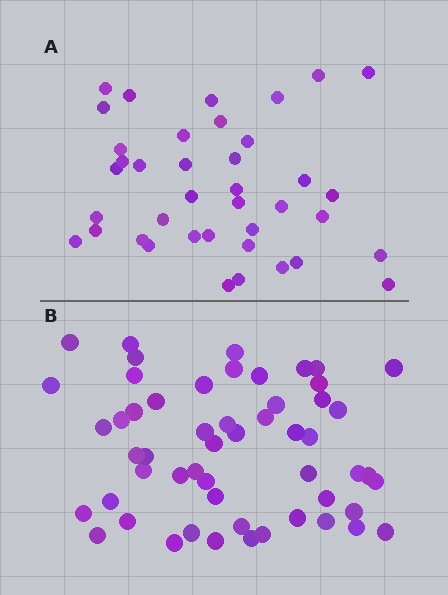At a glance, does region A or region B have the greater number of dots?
Region B (the bottom region) has more dots.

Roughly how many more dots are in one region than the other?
Region B has approximately 15 more dots than region A.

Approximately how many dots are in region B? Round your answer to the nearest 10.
About 50 dots. (The exact count is 54, which rounds to 50.)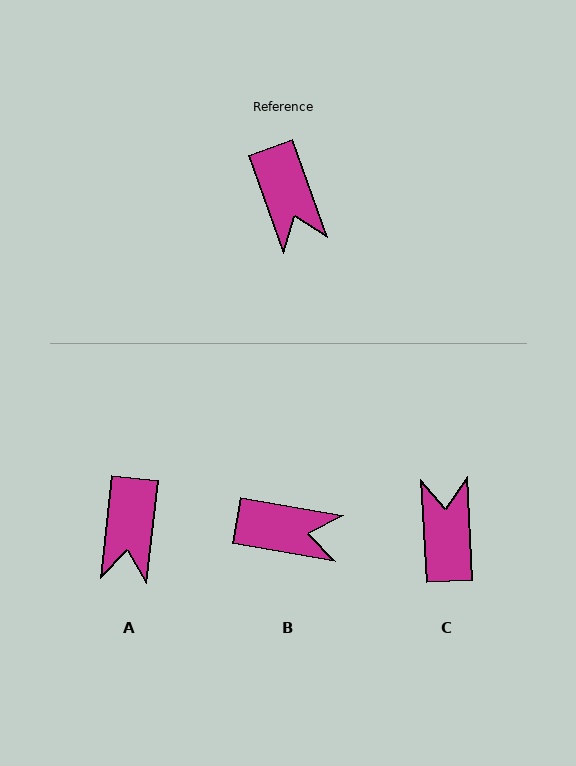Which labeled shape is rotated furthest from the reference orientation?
C, about 164 degrees away.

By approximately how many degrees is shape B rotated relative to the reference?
Approximately 60 degrees counter-clockwise.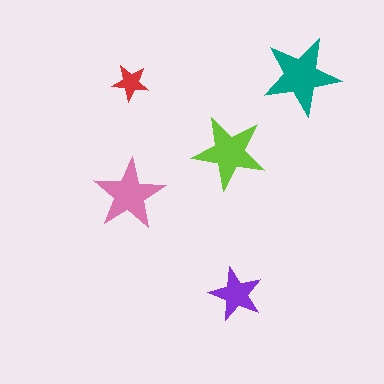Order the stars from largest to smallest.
the teal one, the lime one, the pink one, the purple one, the red one.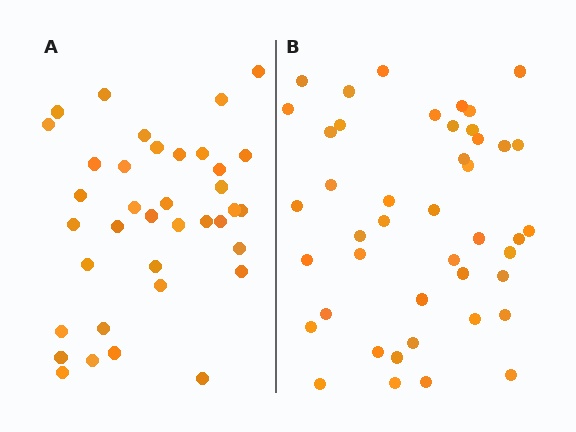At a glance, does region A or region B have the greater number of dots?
Region B (the right region) has more dots.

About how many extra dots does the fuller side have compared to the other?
Region B has roughly 8 or so more dots than region A.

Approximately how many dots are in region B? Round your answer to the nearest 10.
About 40 dots. (The exact count is 44, which rounds to 40.)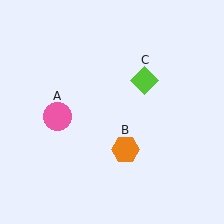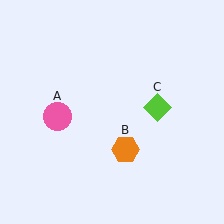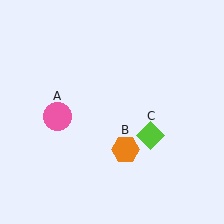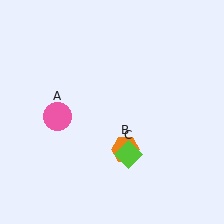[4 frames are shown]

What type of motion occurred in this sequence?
The lime diamond (object C) rotated clockwise around the center of the scene.